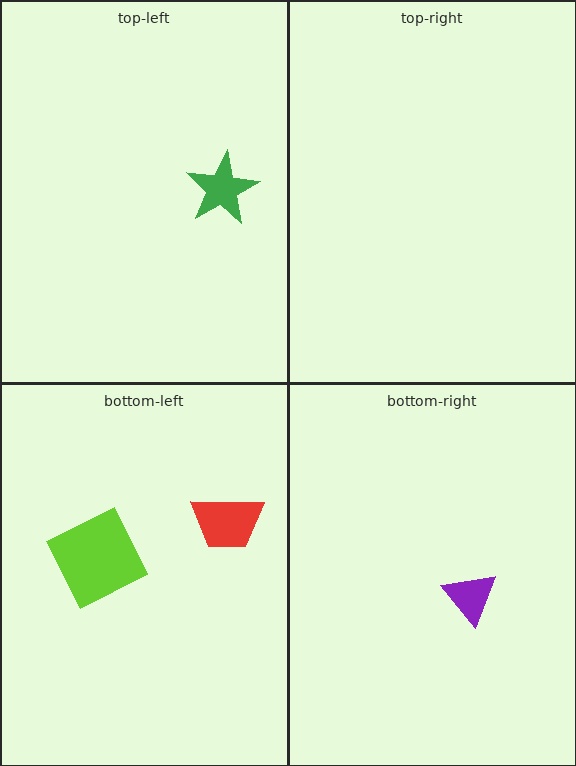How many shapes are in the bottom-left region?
2.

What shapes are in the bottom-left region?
The lime square, the red trapezoid.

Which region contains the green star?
The top-left region.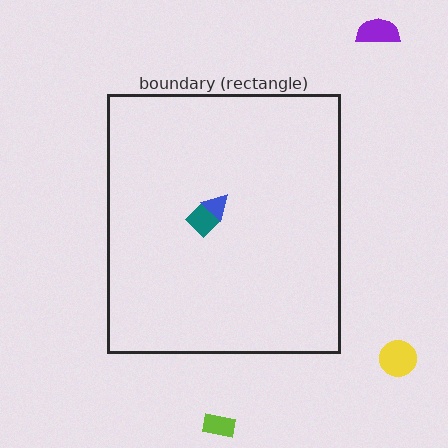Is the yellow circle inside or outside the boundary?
Outside.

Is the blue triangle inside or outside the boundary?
Inside.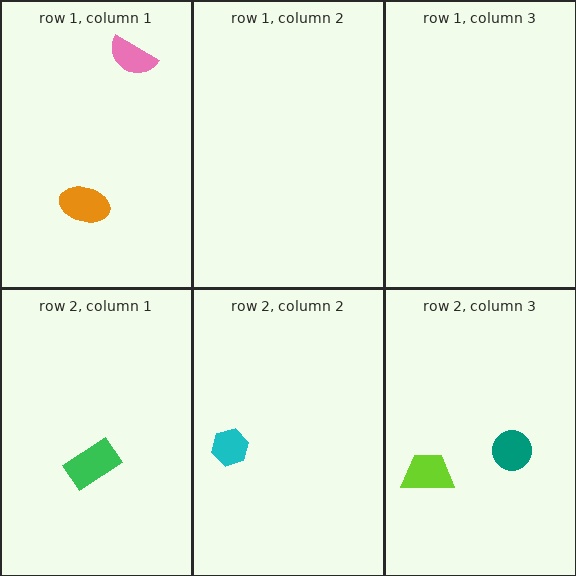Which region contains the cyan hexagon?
The row 2, column 2 region.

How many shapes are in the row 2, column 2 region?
1.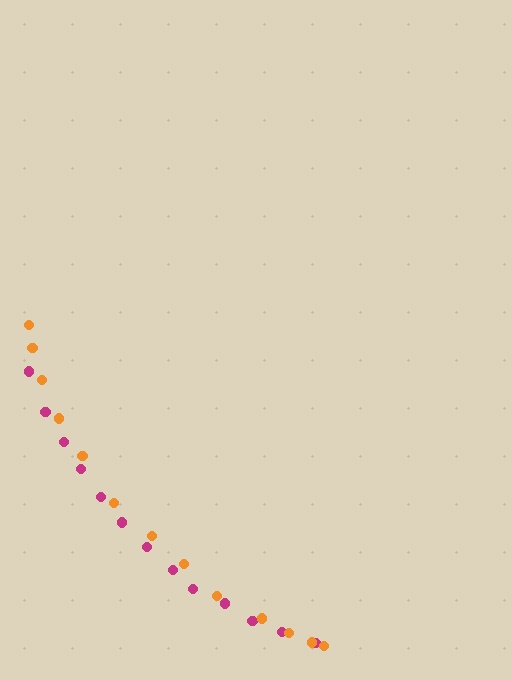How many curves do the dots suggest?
There are 2 distinct paths.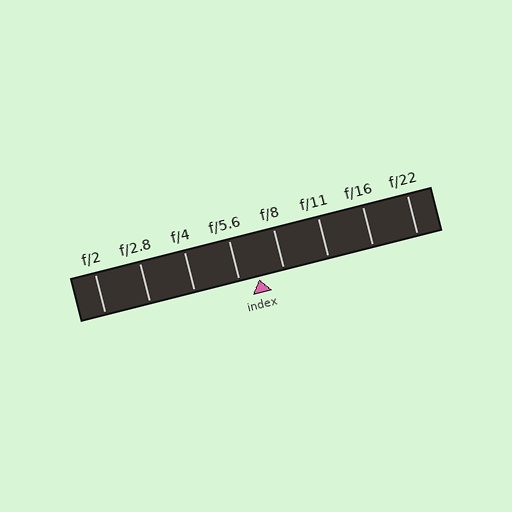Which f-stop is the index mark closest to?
The index mark is closest to f/5.6.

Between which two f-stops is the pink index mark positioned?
The index mark is between f/5.6 and f/8.